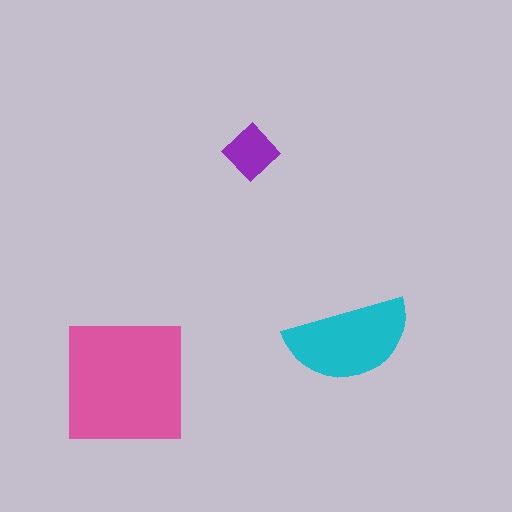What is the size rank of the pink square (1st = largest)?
1st.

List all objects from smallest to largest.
The purple diamond, the cyan semicircle, the pink square.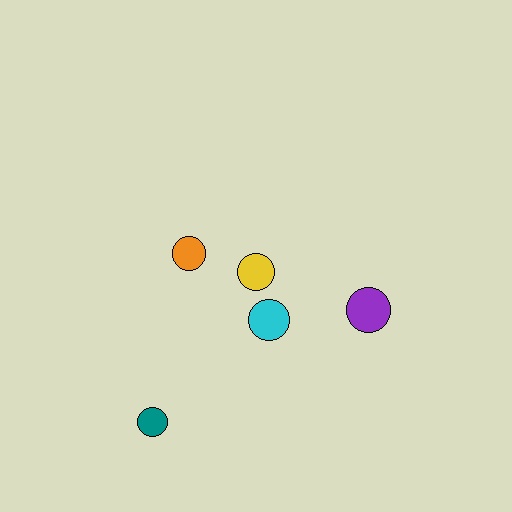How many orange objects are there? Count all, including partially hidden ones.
There is 1 orange object.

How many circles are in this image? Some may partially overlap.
There are 5 circles.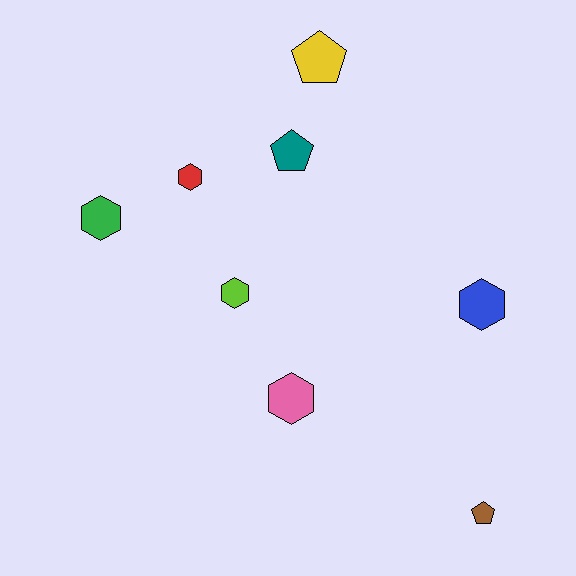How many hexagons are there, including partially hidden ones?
There are 5 hexagons.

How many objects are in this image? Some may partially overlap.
There are 8 objects.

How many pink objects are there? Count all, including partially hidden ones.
There is 1 pink object.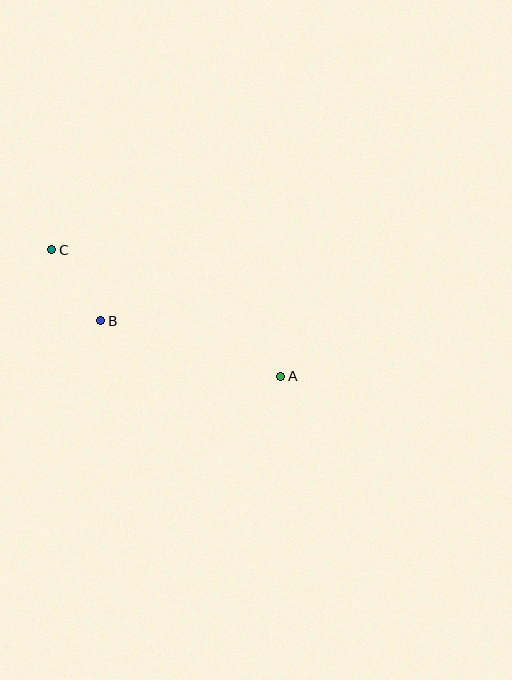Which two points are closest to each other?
Points B and C are closest to each other.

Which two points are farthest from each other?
Points A and C are farthest from each other.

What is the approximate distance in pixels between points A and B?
The distance between A and B is approximately 188 pixels.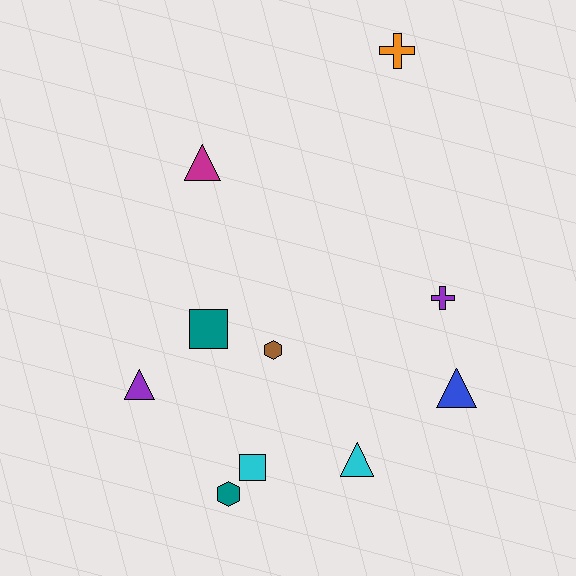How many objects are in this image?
There are 10 objects.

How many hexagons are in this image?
There are 2 hexagons.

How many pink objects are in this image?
There are no pink objects.